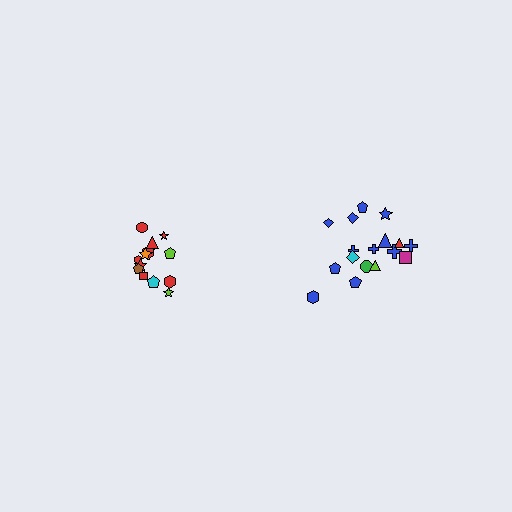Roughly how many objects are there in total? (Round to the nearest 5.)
Roughly 35 objects in total.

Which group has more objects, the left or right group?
The right group.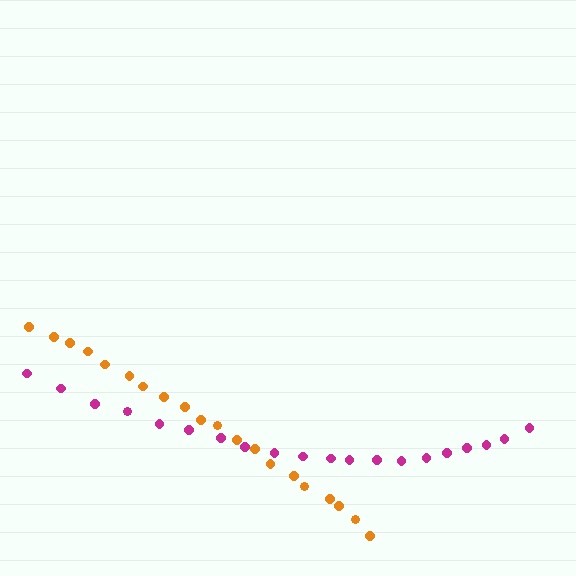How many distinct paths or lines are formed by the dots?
There are 2 distinct paths.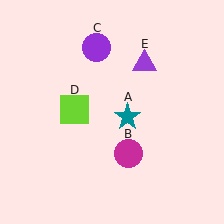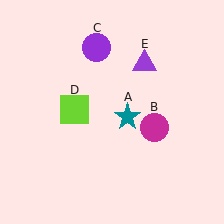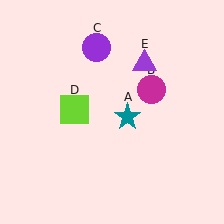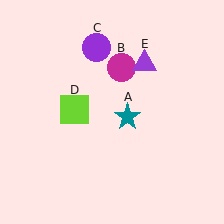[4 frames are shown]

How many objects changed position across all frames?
1 object changed position: magenta circle (object B).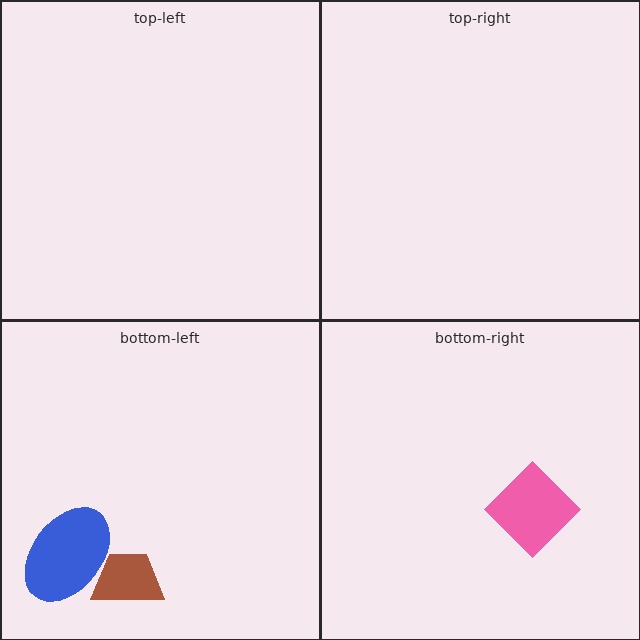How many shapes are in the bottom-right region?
1.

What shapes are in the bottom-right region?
The pink diamond.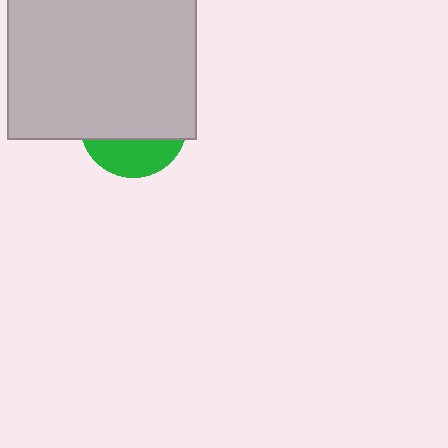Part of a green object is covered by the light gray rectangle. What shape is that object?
It is a circle.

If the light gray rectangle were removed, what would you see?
You would see the complete green circle.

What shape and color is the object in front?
The object in front is a light gray rectangle.